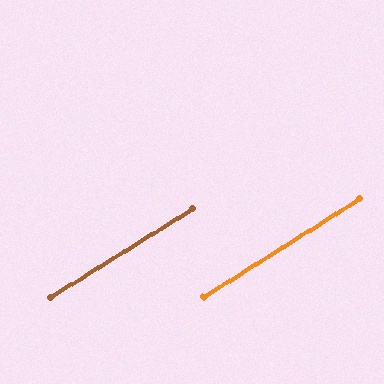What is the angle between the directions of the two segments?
Approximately 0 degrees.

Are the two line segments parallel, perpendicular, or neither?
Parallel — their directions differ by only 0.4°.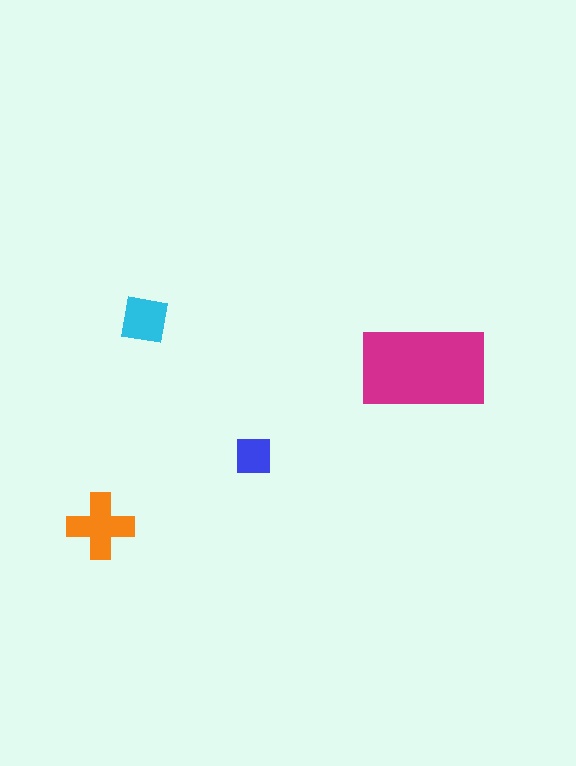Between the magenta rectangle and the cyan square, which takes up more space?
The magenta rectangle.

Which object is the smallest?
The blue square.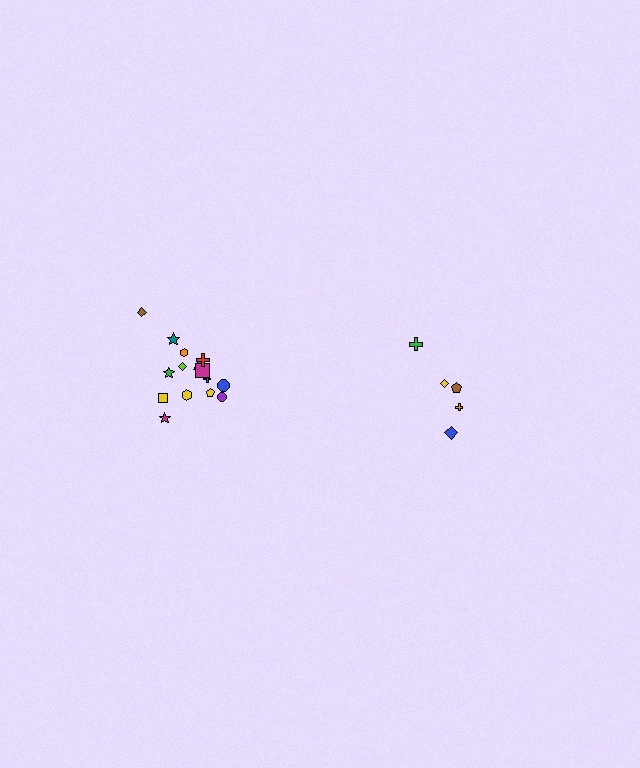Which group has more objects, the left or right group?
The left group.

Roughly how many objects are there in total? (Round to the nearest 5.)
Roughly 20 objects in total.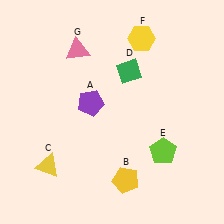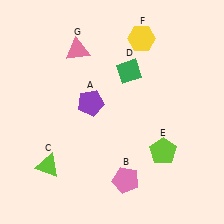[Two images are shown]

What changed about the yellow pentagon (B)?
In Image 1, B is yellow. In Image 2, it changed to pink.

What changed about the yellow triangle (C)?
In Image 1, C is yellow. In Image 2, it changed to lime.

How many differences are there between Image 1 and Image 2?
There are 2 differences between the two images.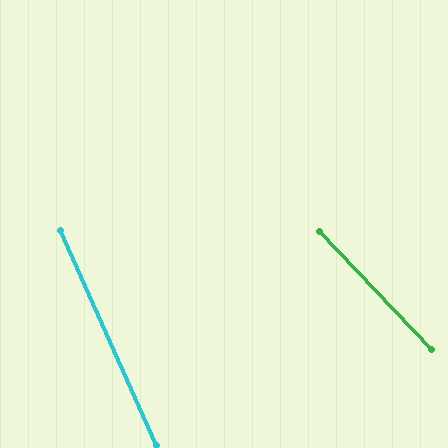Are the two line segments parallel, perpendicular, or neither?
Neither parallel nor perpendicular — they differ by about 19°.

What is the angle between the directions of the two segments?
Approximately 19 degrees.